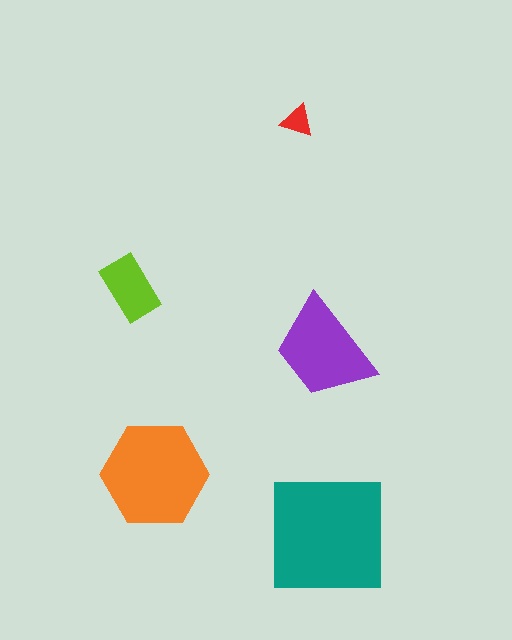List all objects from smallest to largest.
The red triangle, the lime rectangle, the purple trapezoid, the orange hexagon, the teal square.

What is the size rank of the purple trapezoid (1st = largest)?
3rd.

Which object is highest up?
The red triangle is topmost.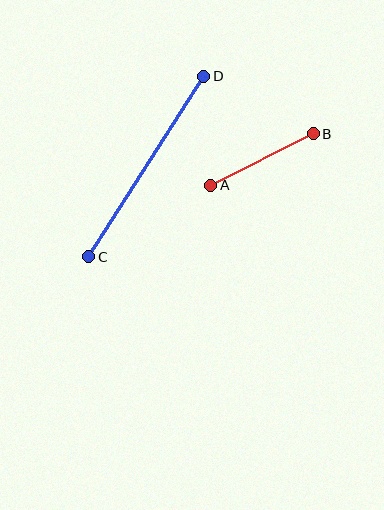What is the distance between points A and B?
The distance is approximately 115 pixels.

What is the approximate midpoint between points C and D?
The midpoint is at approximately (146, 167) pixels.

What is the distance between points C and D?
The distance is approximately 214 pixels.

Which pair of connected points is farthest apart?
Points C and D are farthest apart.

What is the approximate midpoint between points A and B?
The midpoint is at approximately (262, 160) pixels.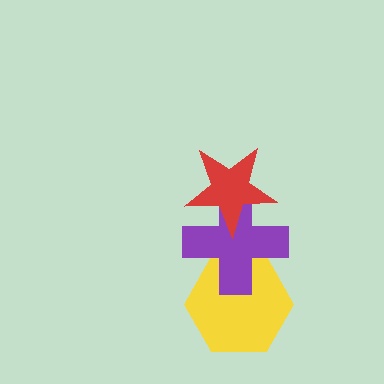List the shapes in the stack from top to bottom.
From top to bottom: the red star, the purple cross, the yellow hexagon.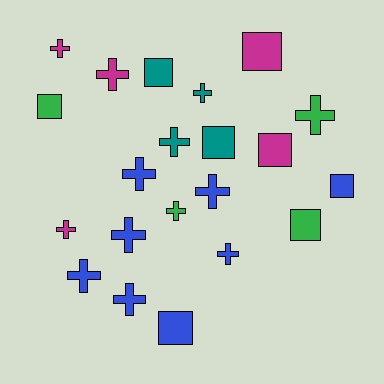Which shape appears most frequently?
Cross, with 13 objects.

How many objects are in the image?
There are 21 objects.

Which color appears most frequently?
Blue, with 8 objects.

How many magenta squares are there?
There are 2 magenta squares.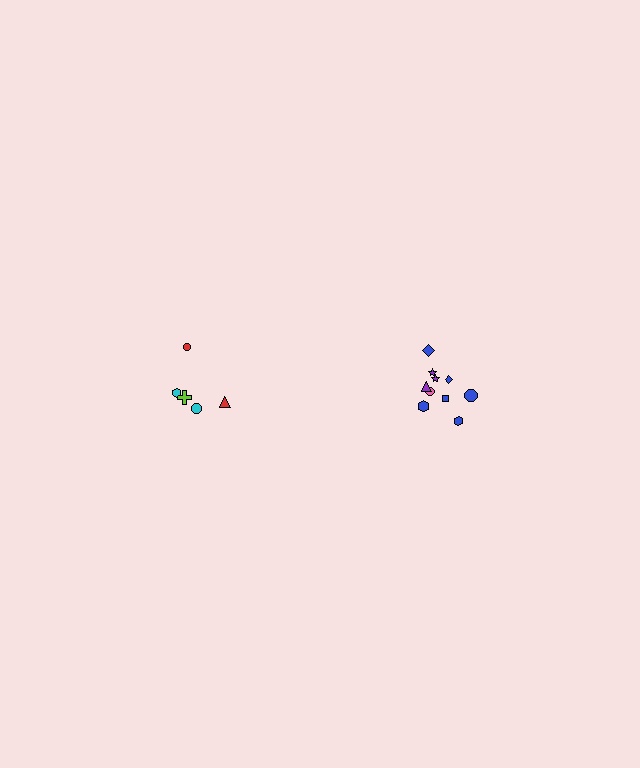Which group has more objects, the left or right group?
The right group.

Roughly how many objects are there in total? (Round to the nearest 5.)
Roughly 15 objects in total.